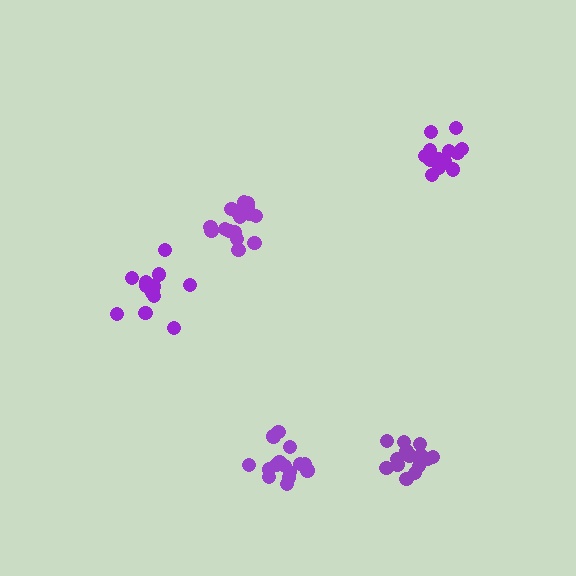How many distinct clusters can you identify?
There are 5 distinct clusters.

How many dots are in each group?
Group 1: 16 dots, Group 2: 15 dots, Group 3: 15 dots, Group 4: 14 dots, Group 5: 14 dots (74 total).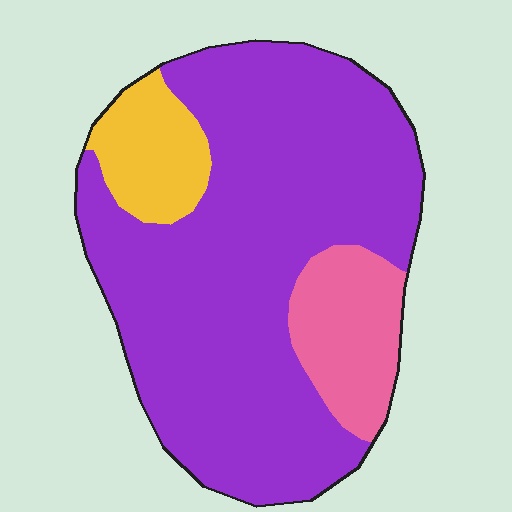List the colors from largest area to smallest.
From largest to smallest: purple, pink, yellow.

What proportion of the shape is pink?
Pink covers roughly 15% of the shape.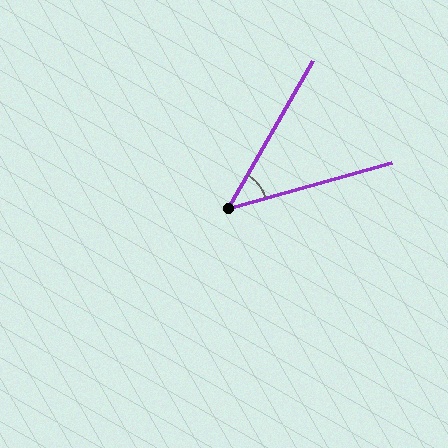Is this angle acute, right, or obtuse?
It is acute.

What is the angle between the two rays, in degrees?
Approximately 44 degrees.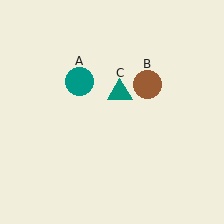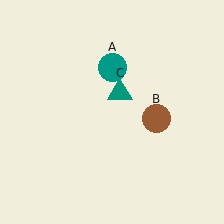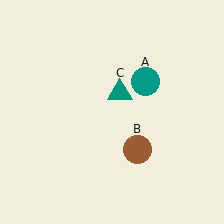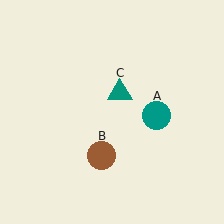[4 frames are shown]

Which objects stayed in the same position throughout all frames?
Teal triangle (object C) remained stationary.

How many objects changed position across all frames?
2 objects changed position: teal circle (object A), brown circle (object B).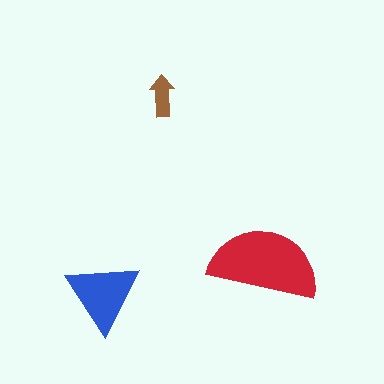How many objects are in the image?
There are 3 objects in the image.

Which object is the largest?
The red semicircle.